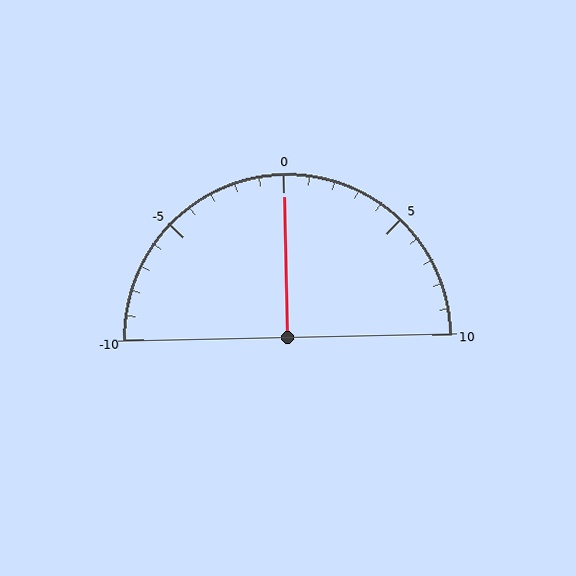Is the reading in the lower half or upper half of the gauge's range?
The reading is in the upper half of the range (-10 to 10).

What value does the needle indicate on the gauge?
The needle indicates approximately 0.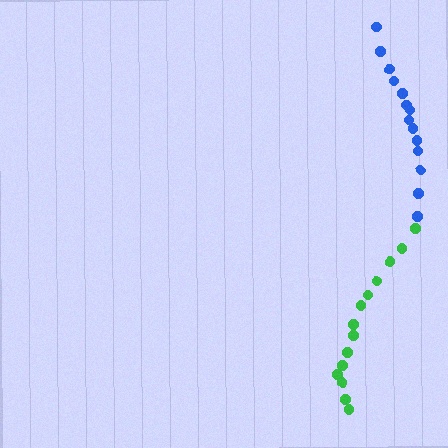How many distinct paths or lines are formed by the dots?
There are 2 distinct paths.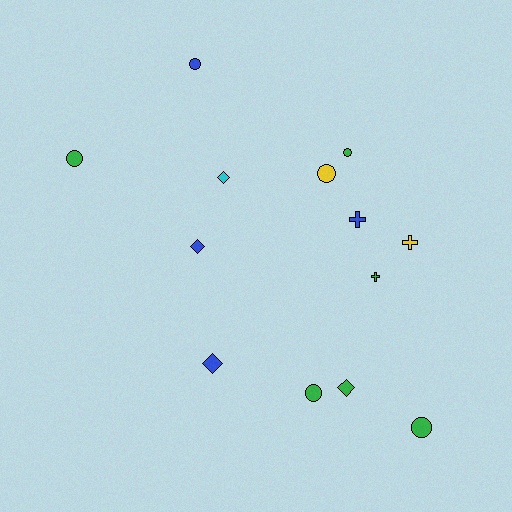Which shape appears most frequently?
Circle, with 6 objects.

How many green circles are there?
There are 4 green circles.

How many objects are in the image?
There are 13 objects.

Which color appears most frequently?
Green, with 6 objects.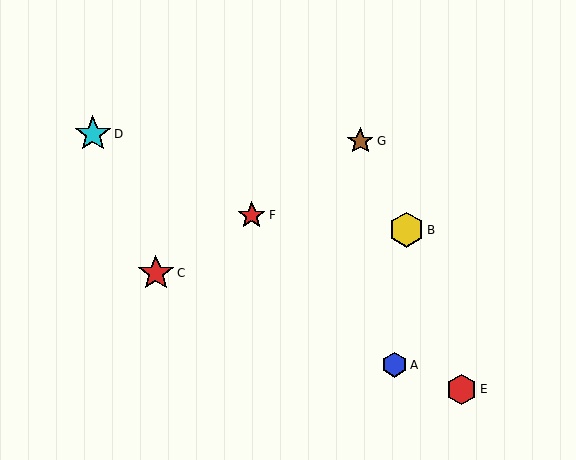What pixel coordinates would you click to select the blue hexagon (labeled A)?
Click at (394, 365) to select the blue hexagon A.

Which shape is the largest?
The cyan star (labeled D) is the largest.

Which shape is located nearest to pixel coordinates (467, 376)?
The red hexagon (labeled E) at (461, 389) is nearest to that location.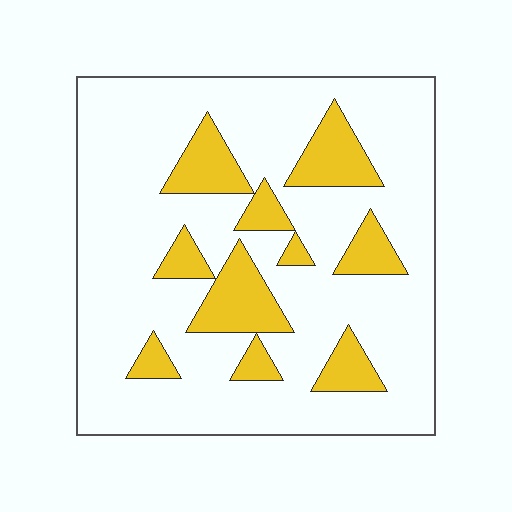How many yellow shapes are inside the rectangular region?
10.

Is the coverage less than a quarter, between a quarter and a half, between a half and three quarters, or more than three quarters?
Less than a quarter.